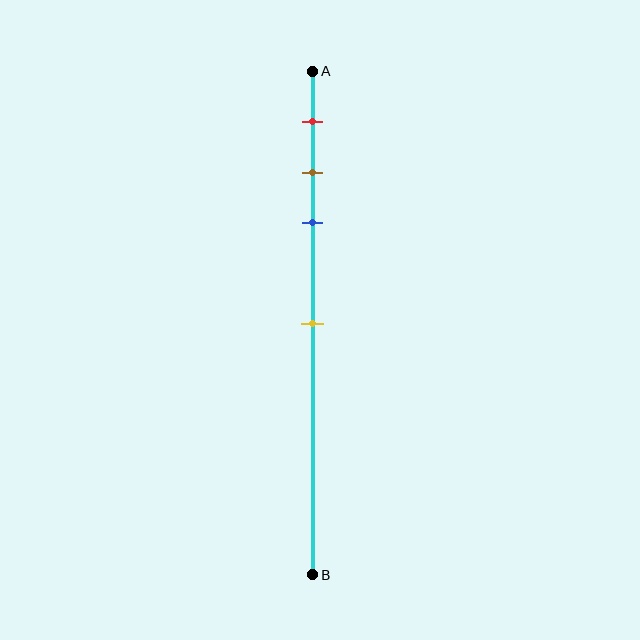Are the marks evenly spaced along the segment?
No, the marks are not evenly spaced.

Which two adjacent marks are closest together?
The brown and blue marks are the closest adjacent pair.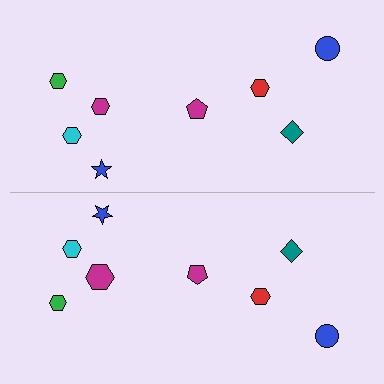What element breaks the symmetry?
The magenta hexagon on the bottom side has a different size than its mirror counterpart.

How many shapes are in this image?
There are 16 shapes in this image.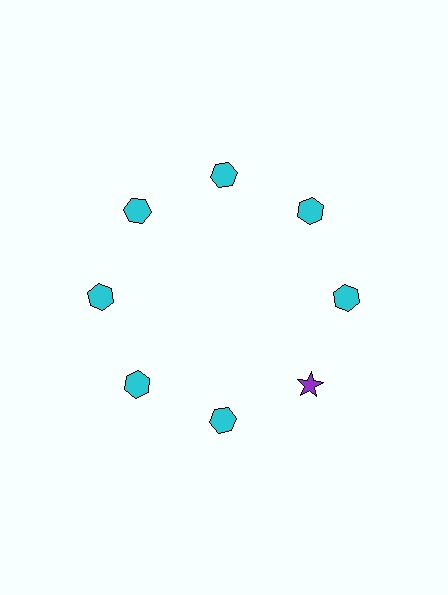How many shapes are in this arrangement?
There are 8 shapes arranged in a ring pattern.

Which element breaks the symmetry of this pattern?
The purple star at roughly the 4 o'clock position breaks the symmetry. All other shapes are cyan hexagons.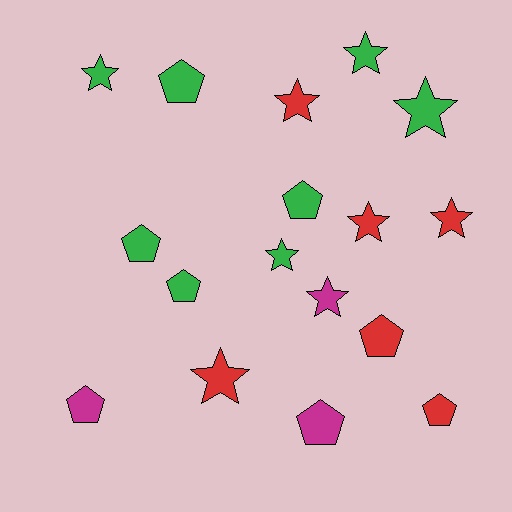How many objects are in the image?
There are 17 objects.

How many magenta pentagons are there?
There are 2 magenta pentagons.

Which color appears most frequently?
Green, with 8 objects.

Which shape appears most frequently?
Star, with 9 objects.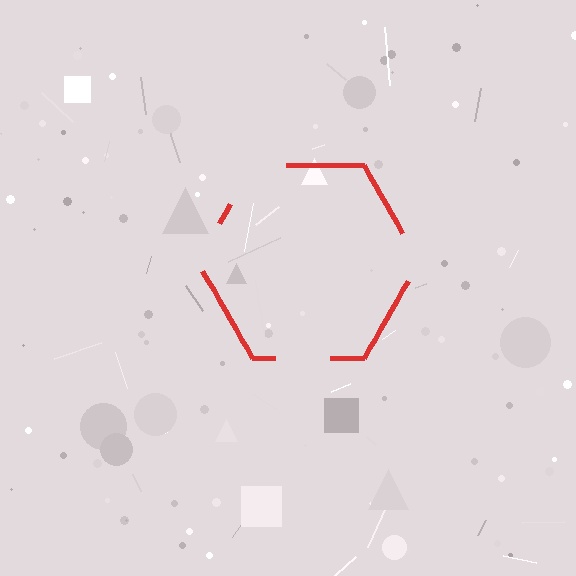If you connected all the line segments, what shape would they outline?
They would outline a hexagon.